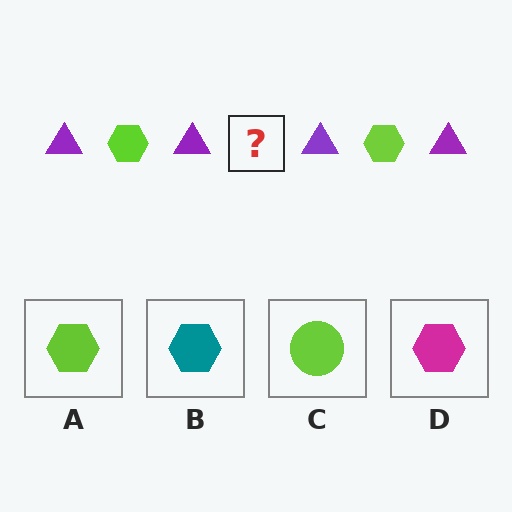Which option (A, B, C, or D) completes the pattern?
A.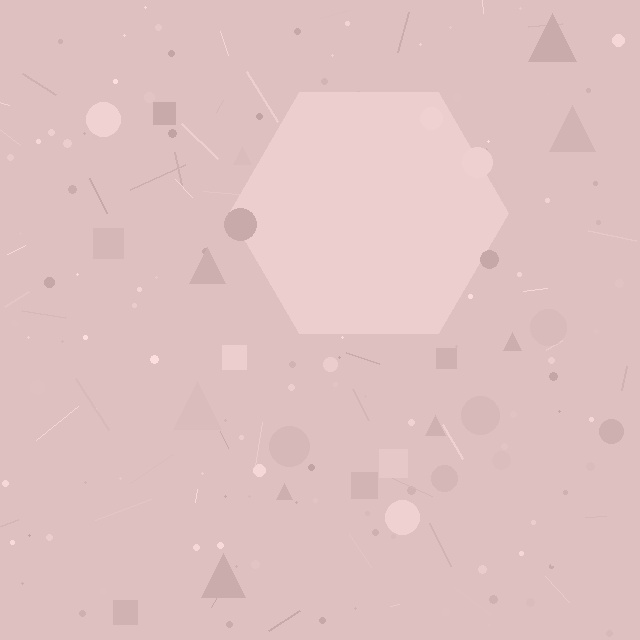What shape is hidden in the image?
A hexagon is hidden in the image.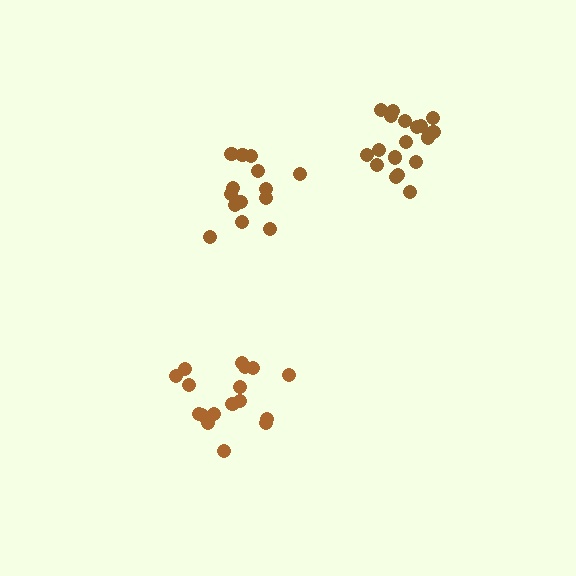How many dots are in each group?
Group 1: 17 dots, Group 2: 18 dots, Group 3: 14 dots (49 total).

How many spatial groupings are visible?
There are 3 spatial groupings.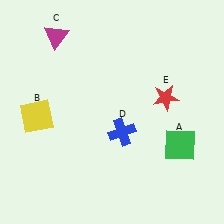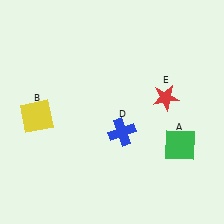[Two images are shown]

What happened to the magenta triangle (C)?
The magenta triangle (C) was removed in Image 2. It was in the top-left area of Image 1.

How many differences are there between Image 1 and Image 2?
There is 1 difference between the two images.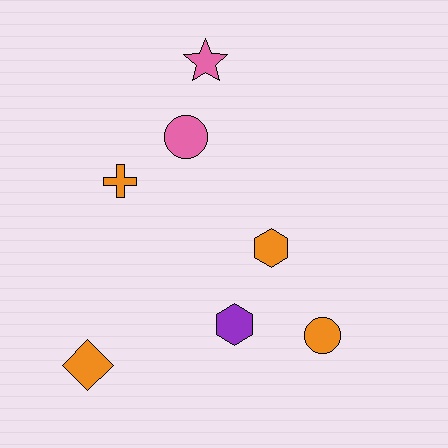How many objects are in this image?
There are 7 objects.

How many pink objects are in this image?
There are 2 pink objects.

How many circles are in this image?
There are 2 circles.